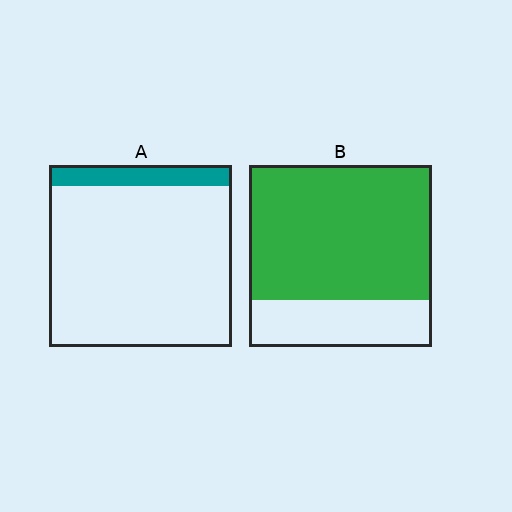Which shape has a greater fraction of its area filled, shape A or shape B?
Shape B.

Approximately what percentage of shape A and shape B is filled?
A is approximately 10% and B is approximately 75%.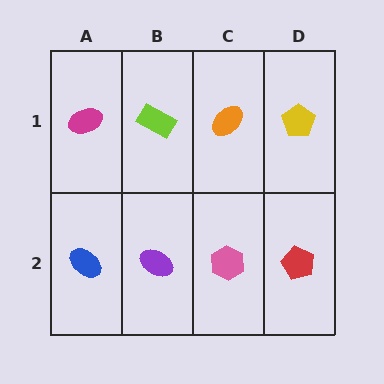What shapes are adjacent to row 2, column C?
An orange ellipse (row 1, column C), a purple ellipse (row 2, column B), a red pentagon (row 2, column D).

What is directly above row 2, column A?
A magenta ellipse.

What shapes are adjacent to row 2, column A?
A magenta ellipse (row 1, column A), a purple ellipse (row 2, column B).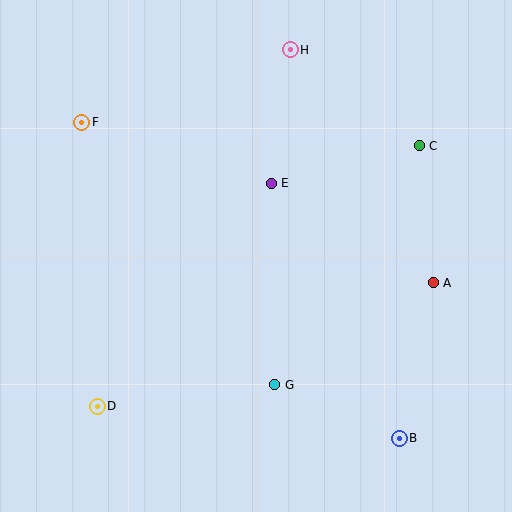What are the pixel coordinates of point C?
Point C is at (419, 146).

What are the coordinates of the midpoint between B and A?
The midpoint between B and A is at (416, 360).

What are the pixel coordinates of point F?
Point F is at (82, 122).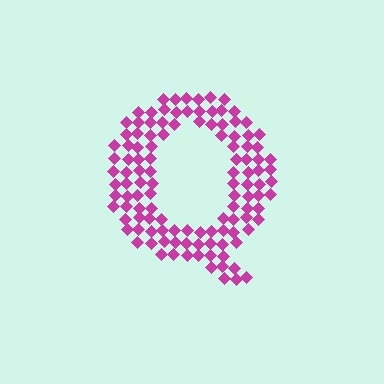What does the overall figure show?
The overall figure shows the letter Q.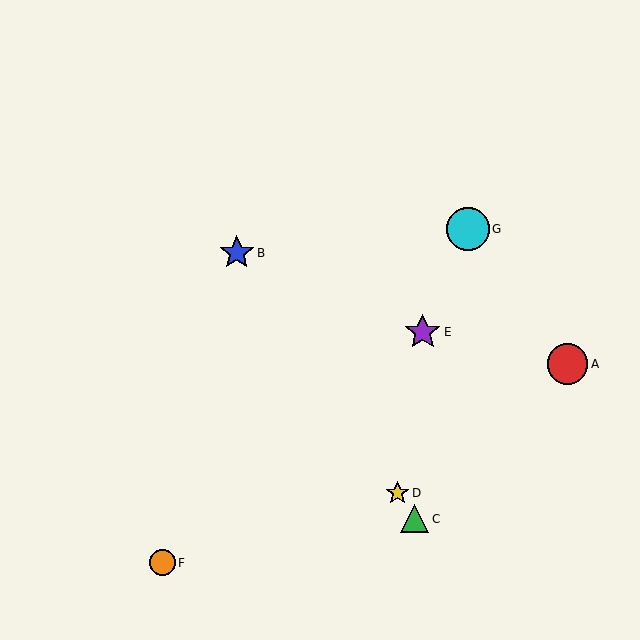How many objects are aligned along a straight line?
3 objects (B, C, D) are aligned along a straight line.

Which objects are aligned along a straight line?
Objects B, C, D are aligned along a straight line.